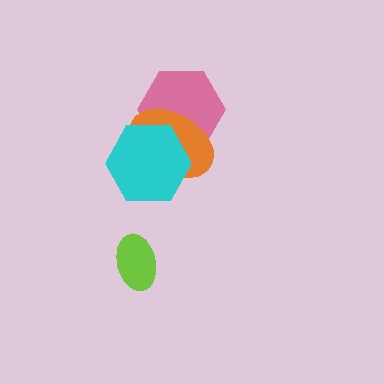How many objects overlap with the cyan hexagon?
2 objects overlap with the cyan hexagon.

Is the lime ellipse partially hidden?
No, no other shape covers it.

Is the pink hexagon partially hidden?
Yes, it is partially covered by another shape.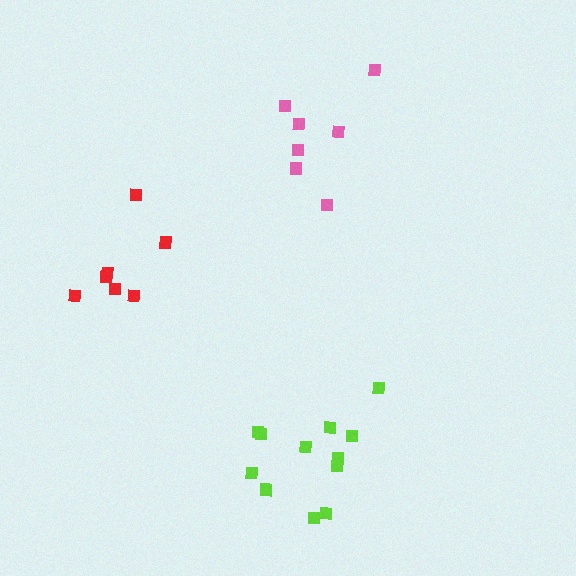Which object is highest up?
The pink cluster is topmost.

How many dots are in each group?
Group 1: 7 dots, Group 2: 7 dots, Group 3: 12 dots (26 total).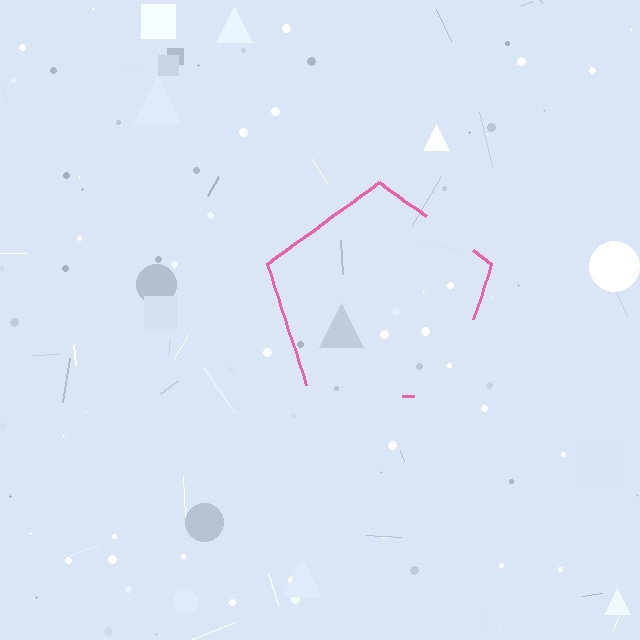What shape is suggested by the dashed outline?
The dashed outline suggests a pentagon.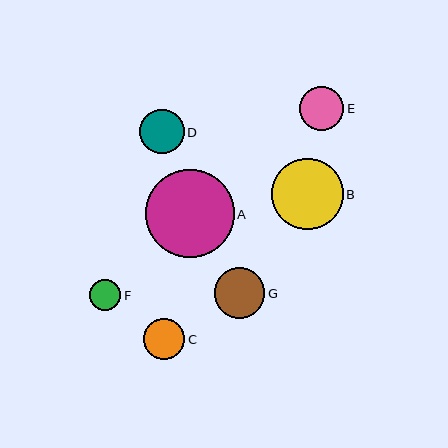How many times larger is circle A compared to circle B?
Circle A is approximately 1.2 times the size of circle B.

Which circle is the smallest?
Circle F is the smallest with a size of approximately 31 pixels.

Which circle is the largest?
Circle A is the largest with a size of approximately 88 pixels.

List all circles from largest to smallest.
From largest to smallest: A, B, G, E, D, C, F.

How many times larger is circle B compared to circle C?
Circle B is approximately 1.7 times the size of circle C.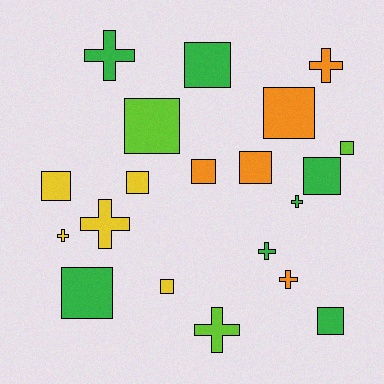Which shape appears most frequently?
Square, with 12 objects.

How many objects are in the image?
There are 20 objects.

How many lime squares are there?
There are 2 lime squares.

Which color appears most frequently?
Green, with 7 objects.